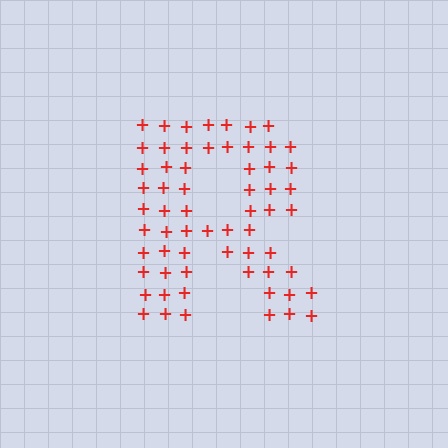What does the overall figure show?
The overall figure shows the letter R.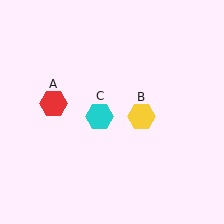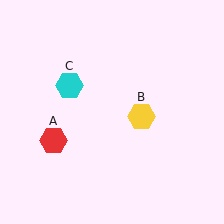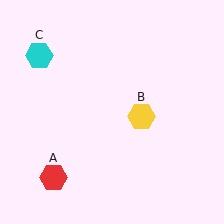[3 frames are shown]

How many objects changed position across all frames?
2 objects changed position: red hexagon (object A), cyan hexagon (object C).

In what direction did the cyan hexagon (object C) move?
The cyan hexagon (object C) moved up and to the left.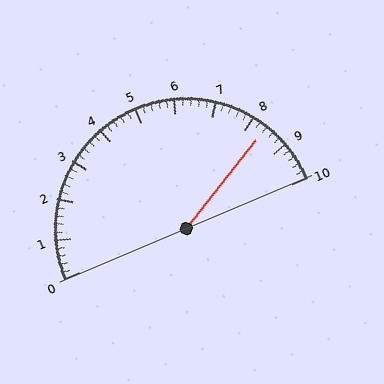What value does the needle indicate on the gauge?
The needle indicates approximately 8.4.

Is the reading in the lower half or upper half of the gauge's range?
The reading is in the upper half of the range (0 to 10).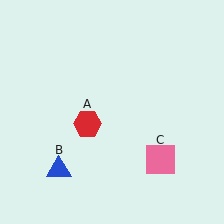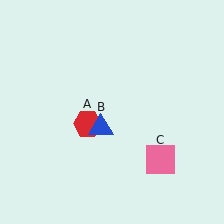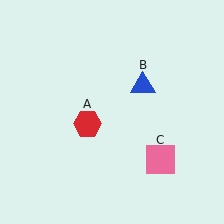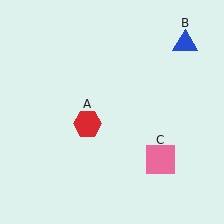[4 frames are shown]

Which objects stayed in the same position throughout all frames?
Red hexagon (object A) and pink square (object C) remained stationary.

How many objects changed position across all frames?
1 object changed position: blue triangle (object B).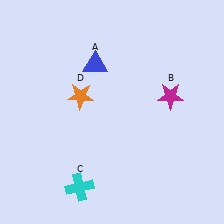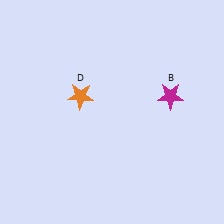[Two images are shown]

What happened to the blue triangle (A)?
The blue triangle (A) was removed in Image 2. It was in the top-left area of Image 1.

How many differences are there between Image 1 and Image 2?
There are 2 differences between the two images.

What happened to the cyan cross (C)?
The cyan cross (C) was removed in Image 2. It was in the bottom-left area of Image 1.